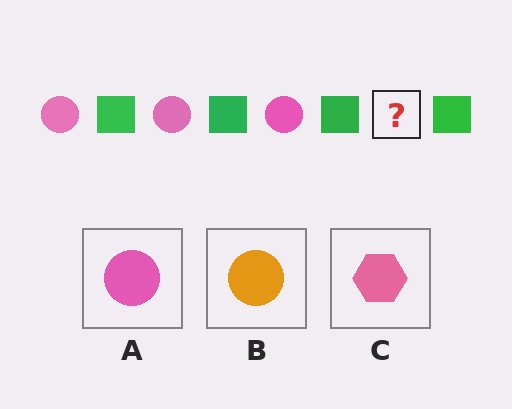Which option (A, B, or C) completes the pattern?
A.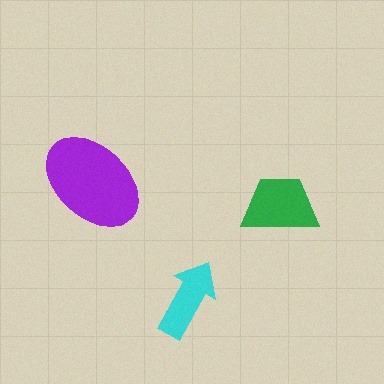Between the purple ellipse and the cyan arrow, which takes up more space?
The purple ellipse.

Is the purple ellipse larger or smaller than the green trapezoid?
Larger.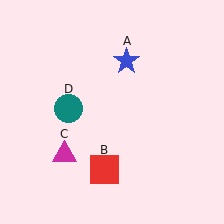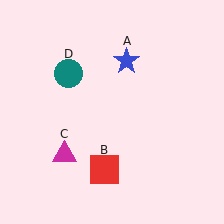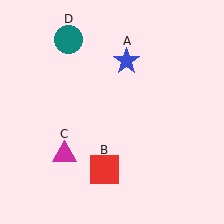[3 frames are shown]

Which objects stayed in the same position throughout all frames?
Blue star (object A) and red square (object B) and magenta triangle (object C) remained stationary.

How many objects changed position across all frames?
1 object changed position: teal circle (object D).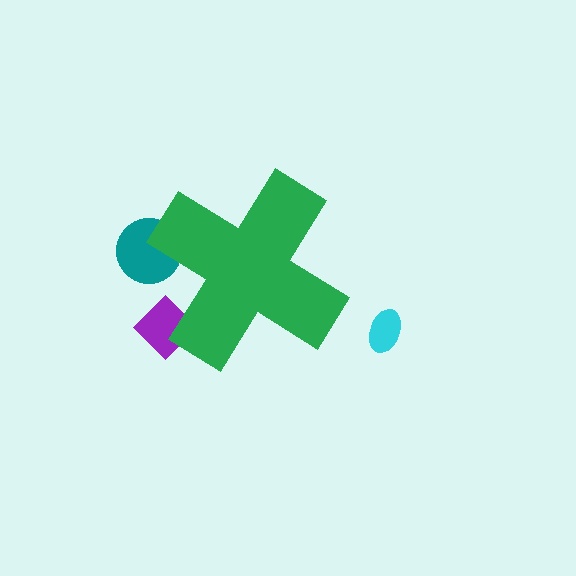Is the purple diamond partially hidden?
Yes, the purple diamond is partially hidden behind the green cross.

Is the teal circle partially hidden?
Yes, the teal circle is partially hidden behind the green cross.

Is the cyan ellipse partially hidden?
No, the cyan ellipse is fully visible.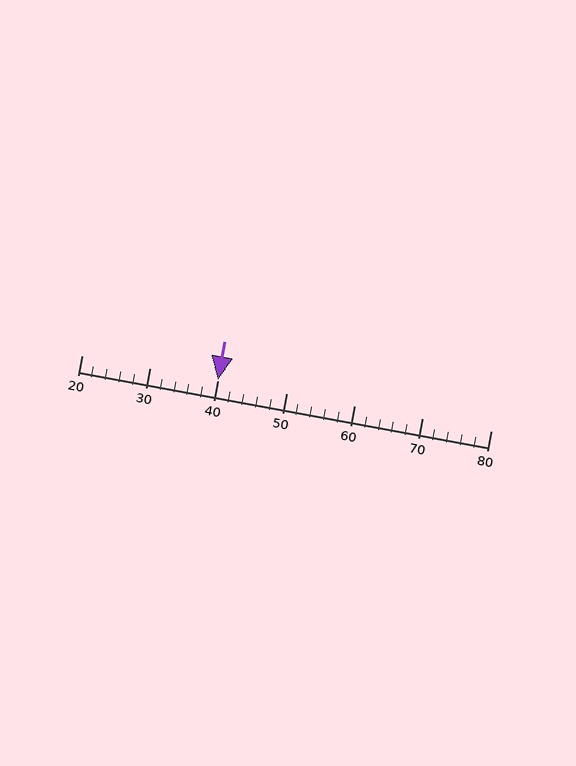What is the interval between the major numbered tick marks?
The major tick marks are spaced 10 units apart.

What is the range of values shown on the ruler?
The ruler shows values from 20 to 80.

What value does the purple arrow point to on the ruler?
The purple arrow points to approximately 40.